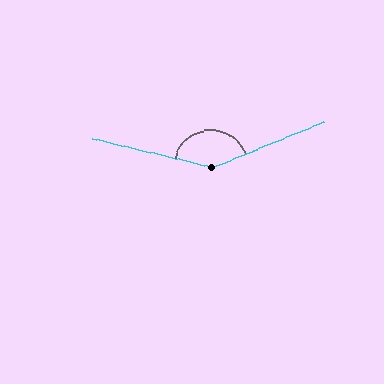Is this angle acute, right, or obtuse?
It is obtuse.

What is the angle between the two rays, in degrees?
Approximately 145 degrees.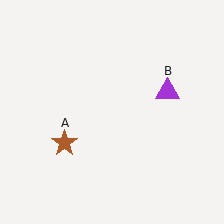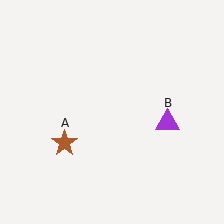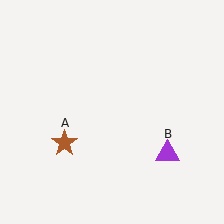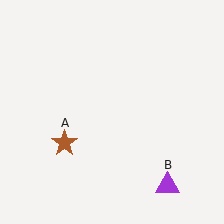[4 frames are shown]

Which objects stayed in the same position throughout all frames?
Brown star (object A) remained stationary.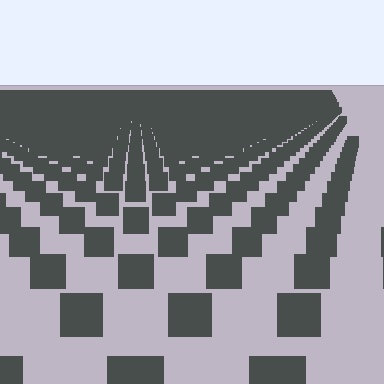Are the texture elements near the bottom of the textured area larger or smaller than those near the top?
Larger. Near the bottom, elements are closer to the viewer and appear at a bigger on-screen size.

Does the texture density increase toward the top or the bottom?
Density increases toward the top.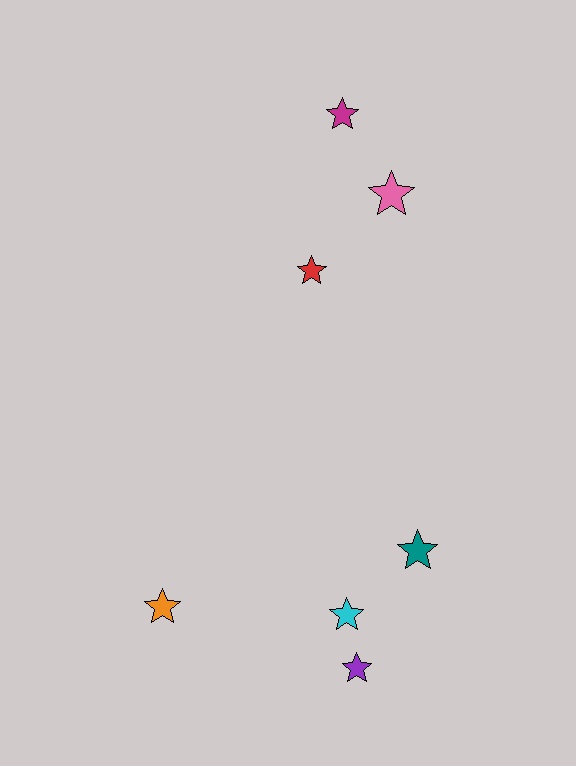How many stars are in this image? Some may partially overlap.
There are 7 stars.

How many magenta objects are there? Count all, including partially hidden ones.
There is 1 magenta object.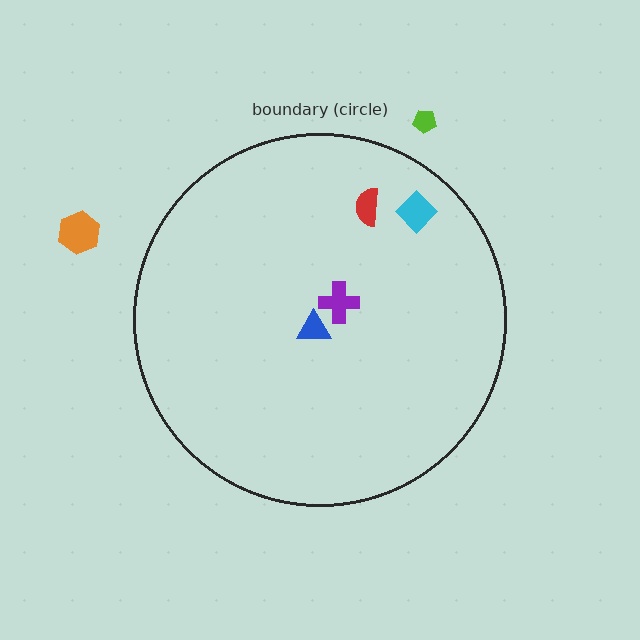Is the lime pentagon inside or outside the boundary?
Outside.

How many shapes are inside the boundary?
4 inside, 2 outside.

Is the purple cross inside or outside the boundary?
Inside.